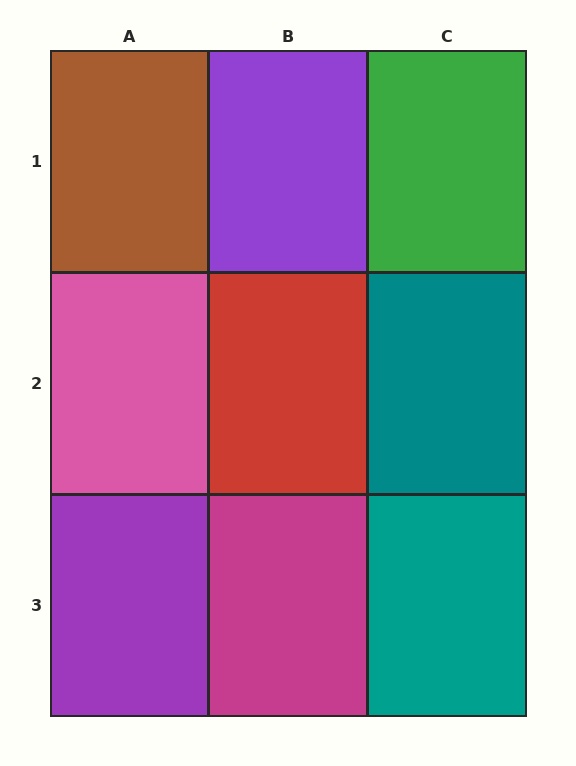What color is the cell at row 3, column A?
Purple.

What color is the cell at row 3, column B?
Magenta.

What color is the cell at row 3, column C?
Teal.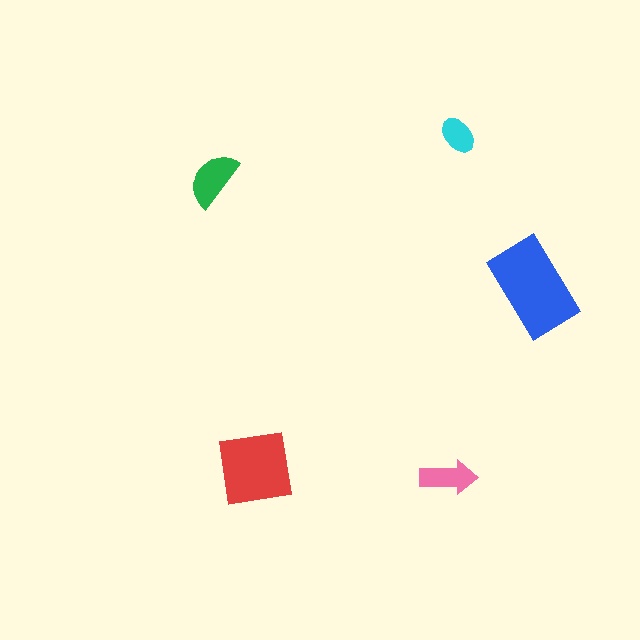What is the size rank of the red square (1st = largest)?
2nd.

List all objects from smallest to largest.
The cyan ellipse, the pink arrow, the green semicircle, the red square, the blue rectangle.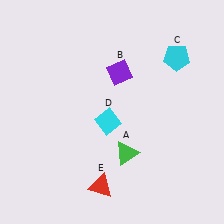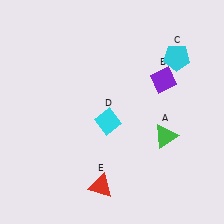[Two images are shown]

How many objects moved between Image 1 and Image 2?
2 objects moved between the two images.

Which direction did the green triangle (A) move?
The green triangle (A) moved right.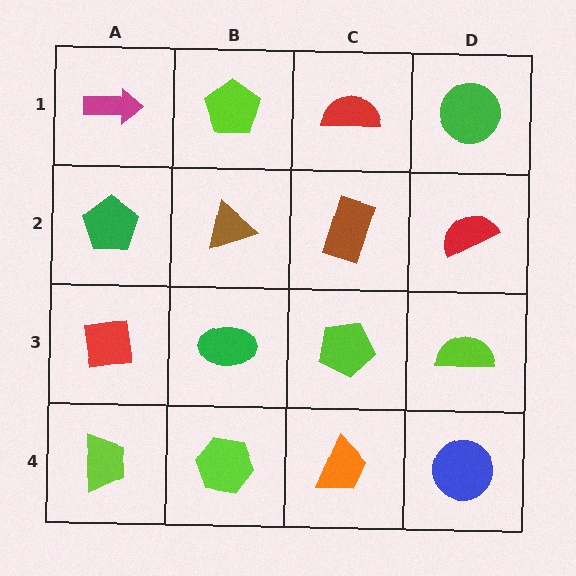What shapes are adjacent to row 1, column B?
A brown triangle (row 2, column B), a magenta arrow (row 1, column A), a red semicircle (row 1, column C).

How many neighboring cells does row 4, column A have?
2.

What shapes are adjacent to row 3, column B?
A brown triangle (row 2, column B), a lime hexagon (row 4, column B), a red square (row 3, column A), a lime pentagon (row 3, column C).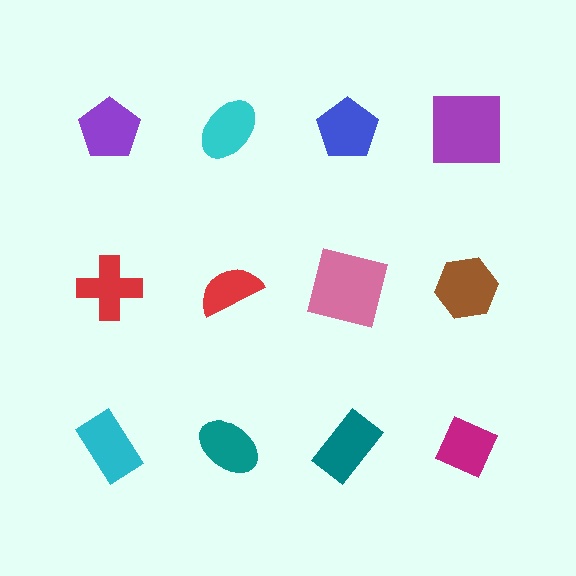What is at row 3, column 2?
A teal ellipse.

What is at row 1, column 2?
A cyan ellipse.